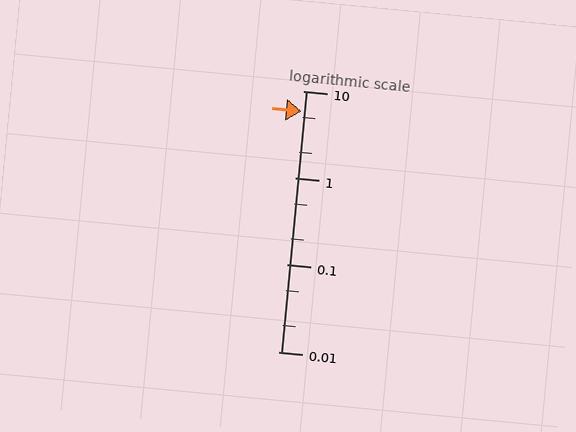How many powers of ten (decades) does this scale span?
The scale spans 3 decades, from 0.01 to 10.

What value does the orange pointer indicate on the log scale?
The pointer indicates approximately 5.9.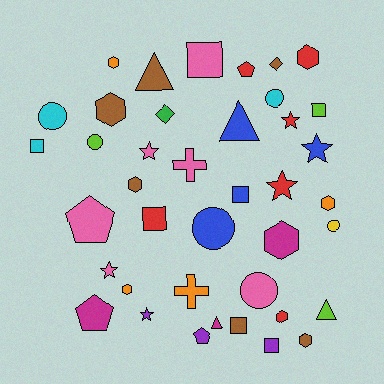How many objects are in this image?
There are 40 objects.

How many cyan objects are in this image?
There are 3 cyan objects.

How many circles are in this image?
There are 6 circles.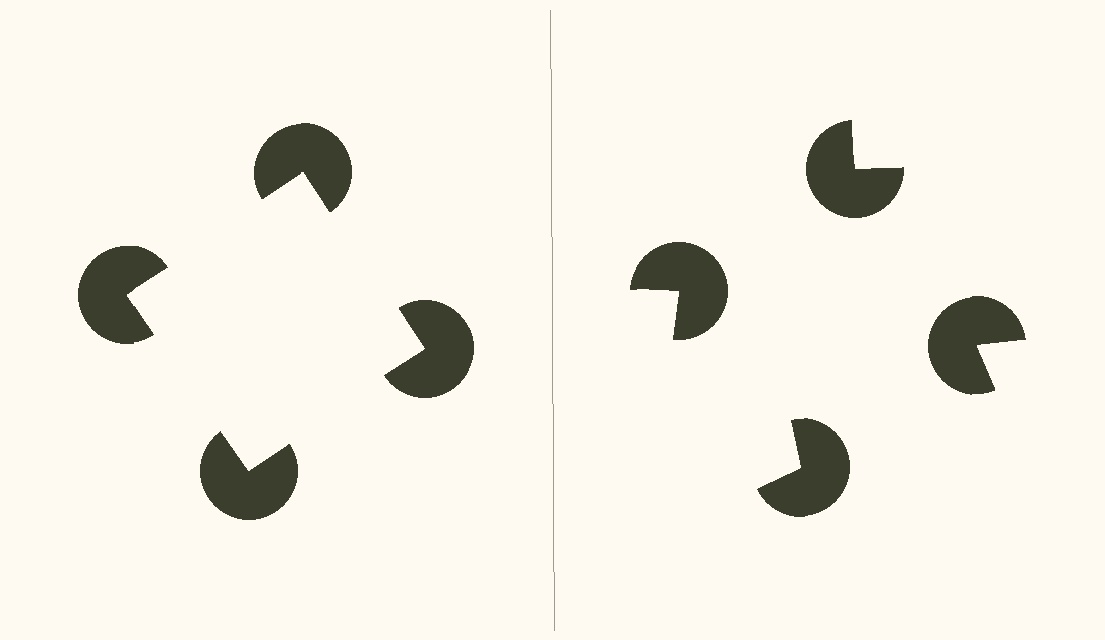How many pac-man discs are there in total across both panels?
8 — 4 on each side.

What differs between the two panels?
The pac-man discs are positioned identically on both sides; only the wedge orientations differ. On the left they align to a square; on the right they are misaligned.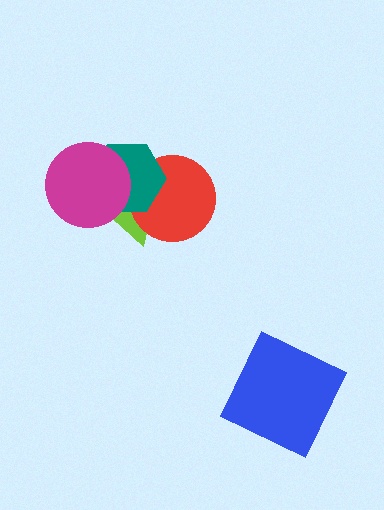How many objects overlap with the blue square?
0 objects overlap with the blue square.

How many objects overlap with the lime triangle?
3 objects overlap with the lime triangle.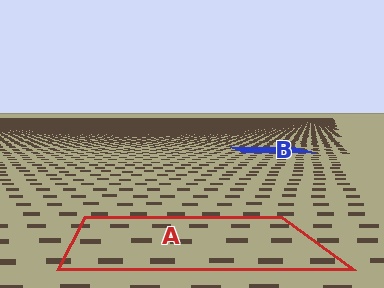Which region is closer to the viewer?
Region A is closer. The texture elements there are larger and more spread out.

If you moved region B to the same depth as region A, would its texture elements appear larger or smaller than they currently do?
They would appear larger. At a closer depth, the same texture elements are projected at a bigger on-screen size.